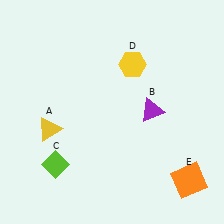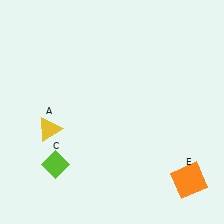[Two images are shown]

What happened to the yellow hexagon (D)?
The yellow hexagon (D) was removed in Image 2. It was in the top-right area of Image 1.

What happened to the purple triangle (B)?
The purple triangle (B) was removed in Image 2. It was in the top-right area of Image 1.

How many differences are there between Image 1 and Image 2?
There are 2 differences between the two images.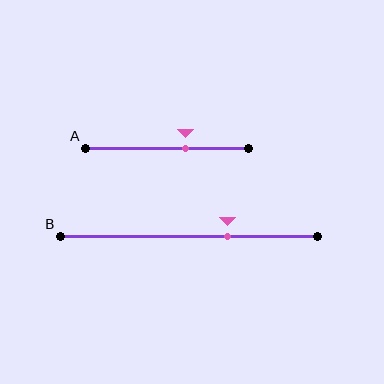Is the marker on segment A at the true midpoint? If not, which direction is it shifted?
No, the marker on segment A is shifted to the right by about 12% of the segment length.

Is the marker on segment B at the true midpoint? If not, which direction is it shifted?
No, the marker on segment B is shifted to the right by about 15% of the segment length.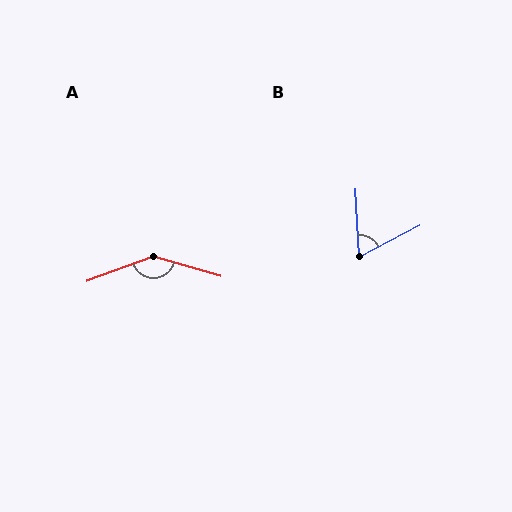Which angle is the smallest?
B, at approximately 66 degrees.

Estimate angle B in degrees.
Approximately 66 degrees.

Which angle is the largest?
A, at approximately 144 degrees.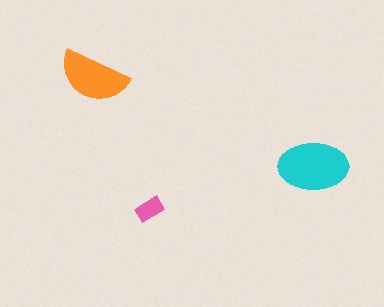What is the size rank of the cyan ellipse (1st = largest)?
1st.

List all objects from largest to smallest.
The cyan ellipse, the orange semicircle, the pink rectangle.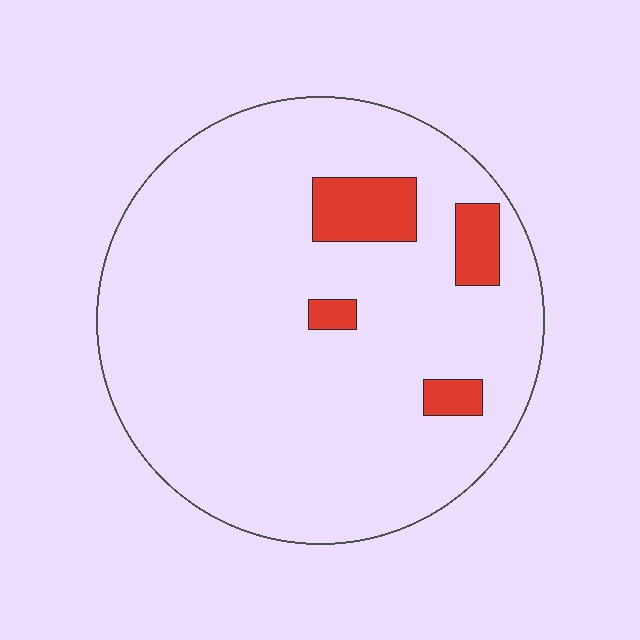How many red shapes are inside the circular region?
4.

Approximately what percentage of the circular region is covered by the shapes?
Approximately 10%.